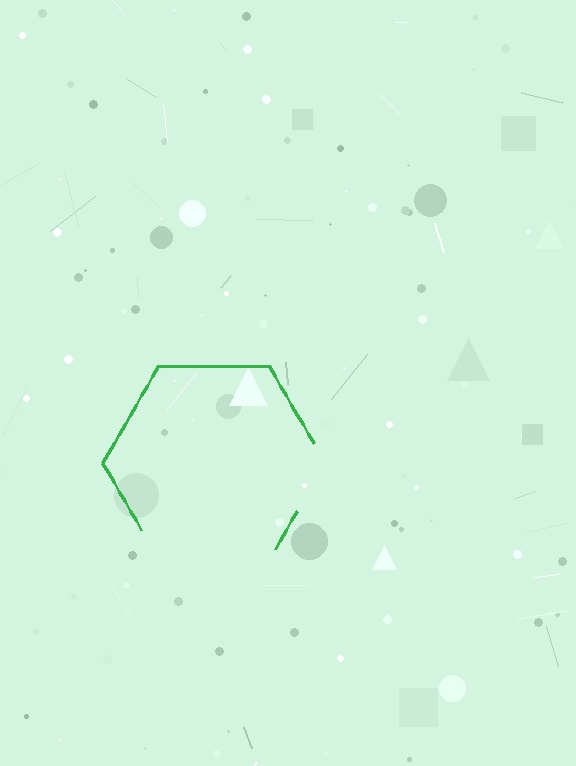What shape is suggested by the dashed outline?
The dashed outline suggests a hexagon.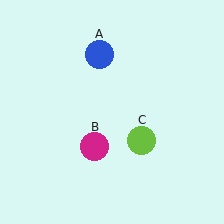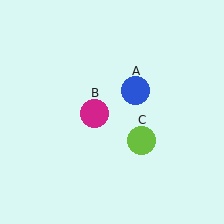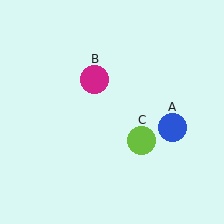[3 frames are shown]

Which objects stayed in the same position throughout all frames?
Lime circle (object C) remained stationary.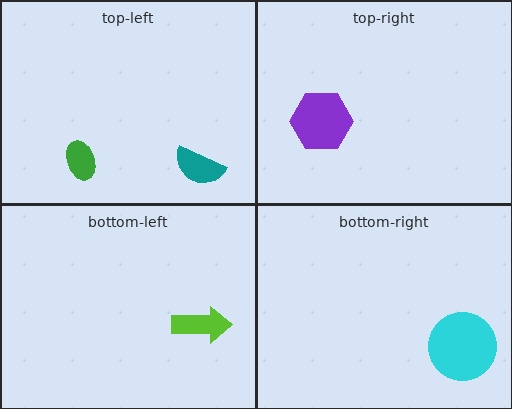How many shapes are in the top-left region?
2.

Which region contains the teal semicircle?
The top-left region.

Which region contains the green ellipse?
The top-left region.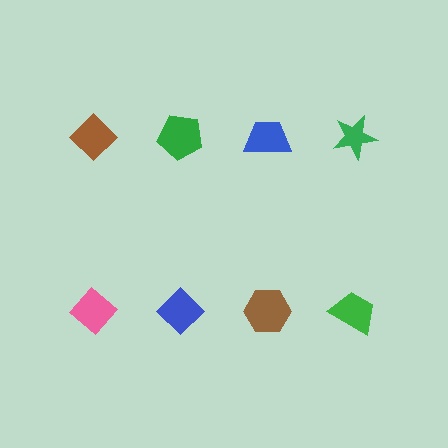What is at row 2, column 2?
A blue diamond.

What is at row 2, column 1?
A pink diamond.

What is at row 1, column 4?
A green star.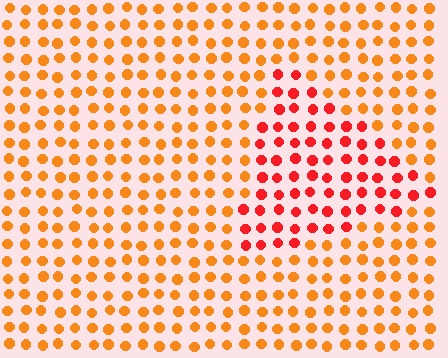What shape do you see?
I see a triangle.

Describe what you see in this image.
The image is filled with small orange elements in a uniform arrangement. A triangle-shaped region is visible where the elements are tinted to a slightly different hue, forming a subtle color boundary.